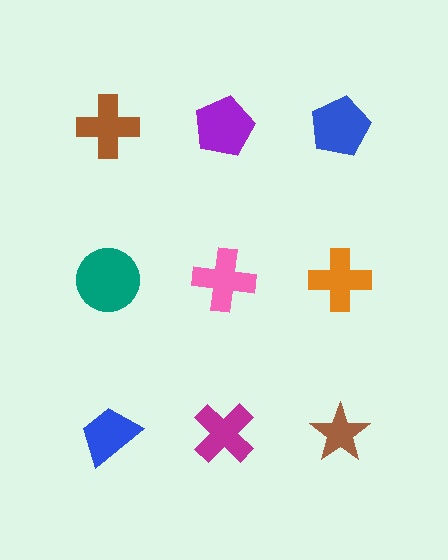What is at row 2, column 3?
An orange cross.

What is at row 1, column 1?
A brown cross.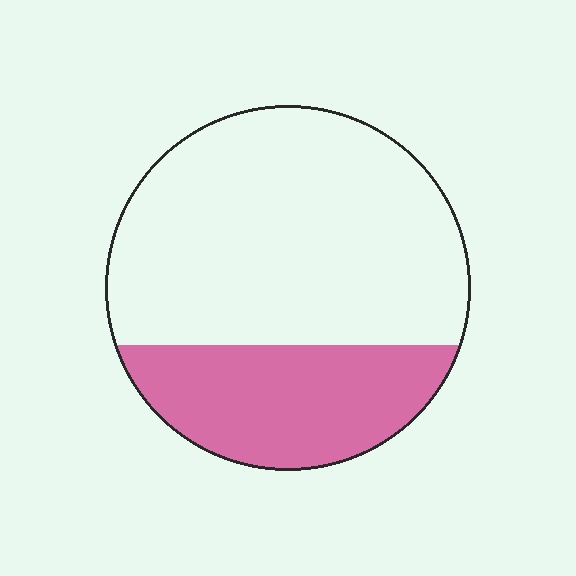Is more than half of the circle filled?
No.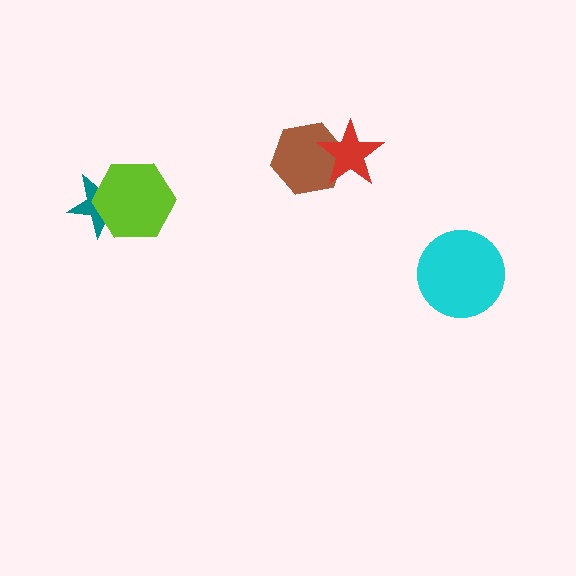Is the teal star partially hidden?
Yes, it is partially covered by another shape.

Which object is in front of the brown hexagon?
The red star is in front of the brown hexagon.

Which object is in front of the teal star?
The lime hexagon is in front of the teal star.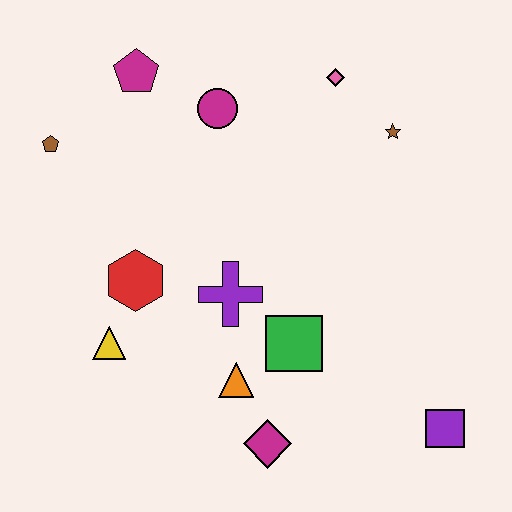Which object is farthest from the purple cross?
The purple square is farthest from the purple cross.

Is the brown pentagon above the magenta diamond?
Yes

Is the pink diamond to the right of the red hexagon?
Yes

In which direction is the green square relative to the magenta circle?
The green square is below the magenta circle.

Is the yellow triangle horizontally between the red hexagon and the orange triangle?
No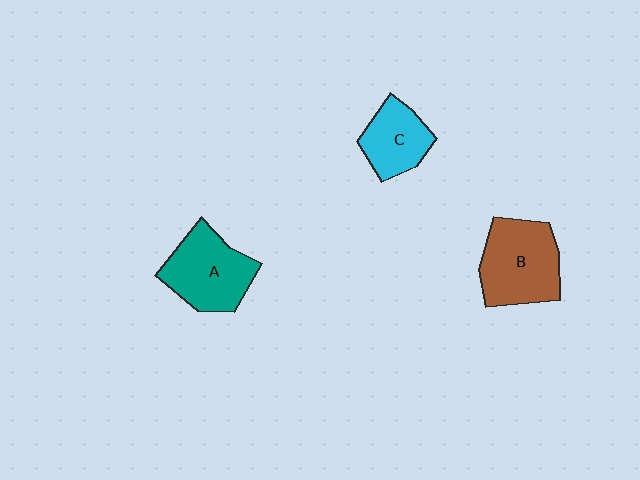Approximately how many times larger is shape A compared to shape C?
Approximately 1.4 times.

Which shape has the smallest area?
Shape C (cyan).